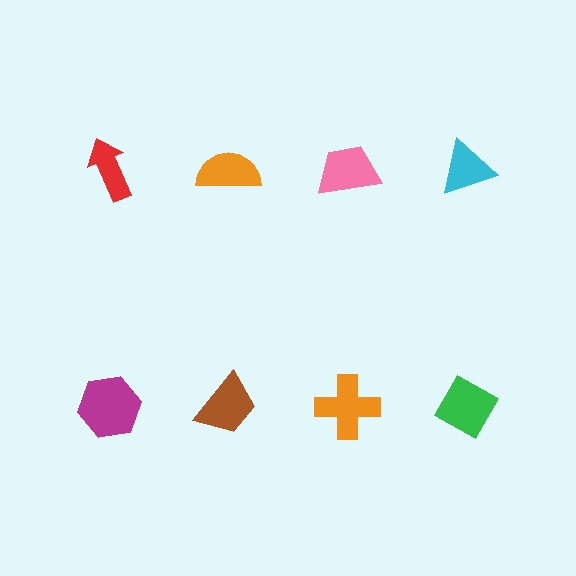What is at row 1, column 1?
A red arrow.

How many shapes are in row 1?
4 shapes.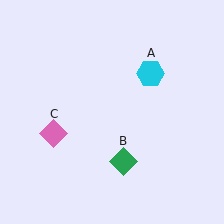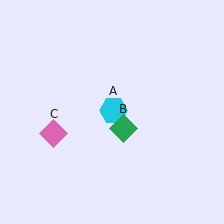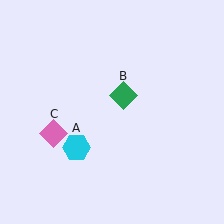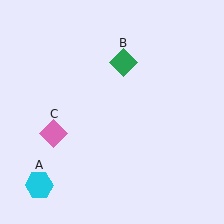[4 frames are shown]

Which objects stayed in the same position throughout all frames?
Pink diamond (object C) remained stationary.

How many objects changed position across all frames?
2 objects changed position: cyan hexagon (object A), green diamond (object B).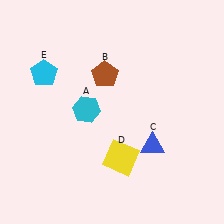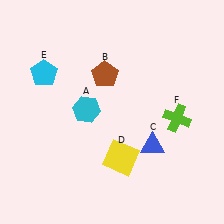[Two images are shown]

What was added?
A lime cross (F) was added in Image 2.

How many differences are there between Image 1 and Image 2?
There is 1 difference between the two images.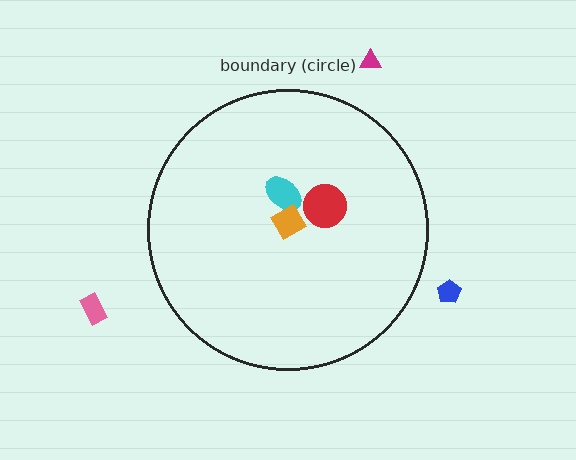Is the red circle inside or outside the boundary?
Inside.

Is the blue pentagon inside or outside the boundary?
Outside.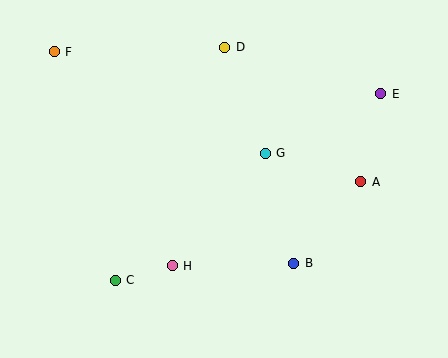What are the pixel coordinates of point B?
Point B is at (294, 263).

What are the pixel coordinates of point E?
Point E is at (381, 94).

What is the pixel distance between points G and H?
The distance between G and H is 146 pixels.